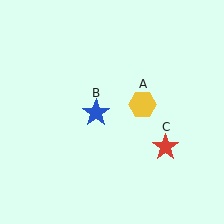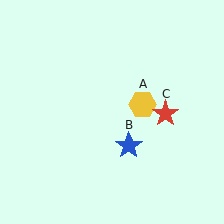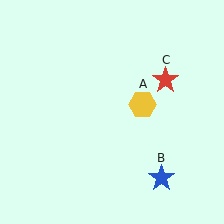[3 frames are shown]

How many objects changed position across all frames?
2 objects changed position: blue star (object B), red star (object C).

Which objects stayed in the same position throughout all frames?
Yellow hexagon (object A) remained stationary.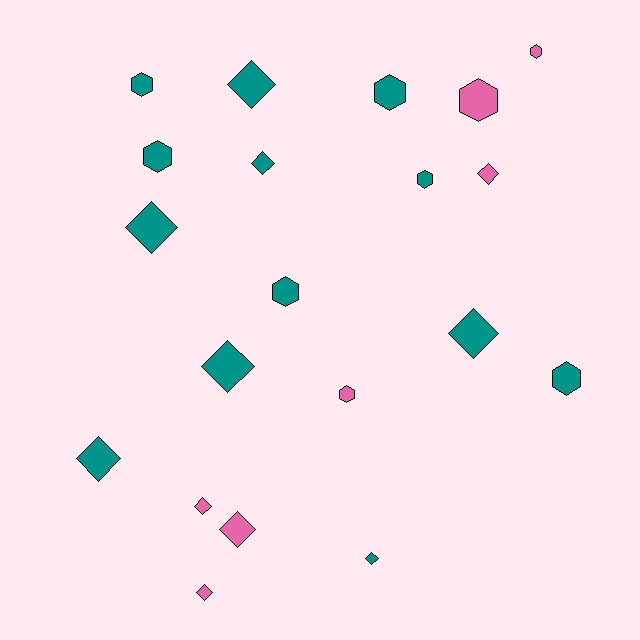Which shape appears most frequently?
Diamond, with 11 objects.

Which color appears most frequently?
Teal, with 13 objects.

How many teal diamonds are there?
There are 7 teal diamonds.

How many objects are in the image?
There are 20 objects.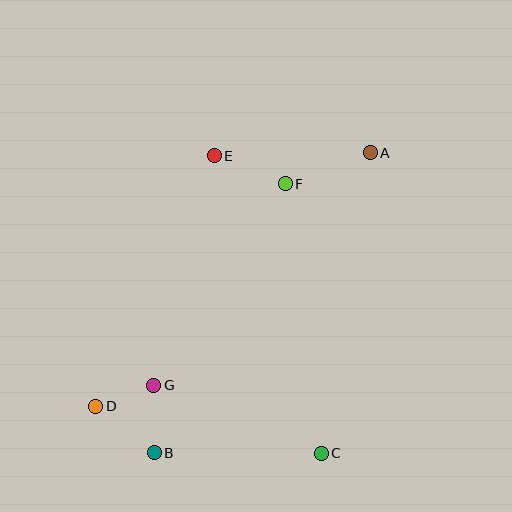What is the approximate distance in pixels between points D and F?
The distance between D and F is approximately 292 pixels.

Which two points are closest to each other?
Points D and G are closest to each other.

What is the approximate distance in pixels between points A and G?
The distance between A and G is approximately 317 pixels.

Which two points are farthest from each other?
Points A and D are farthest from each other.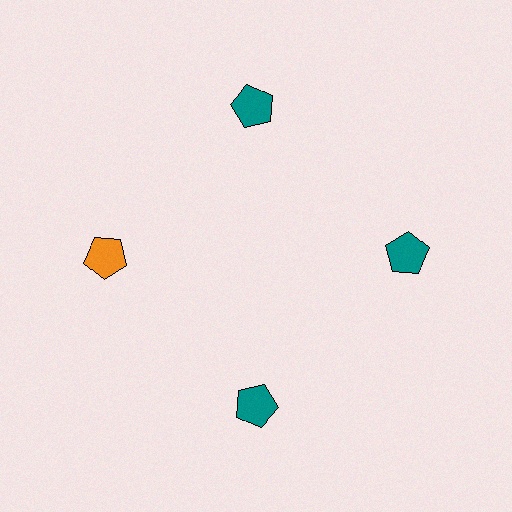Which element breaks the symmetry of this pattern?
The orange pentagon at roughly the 9 o'clock position breaks the symmetry. All other shapes are teal pentagons.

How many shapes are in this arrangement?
There are 4 shapes arranged in a ring pattern.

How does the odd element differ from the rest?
It has a different color: orange instead of teal.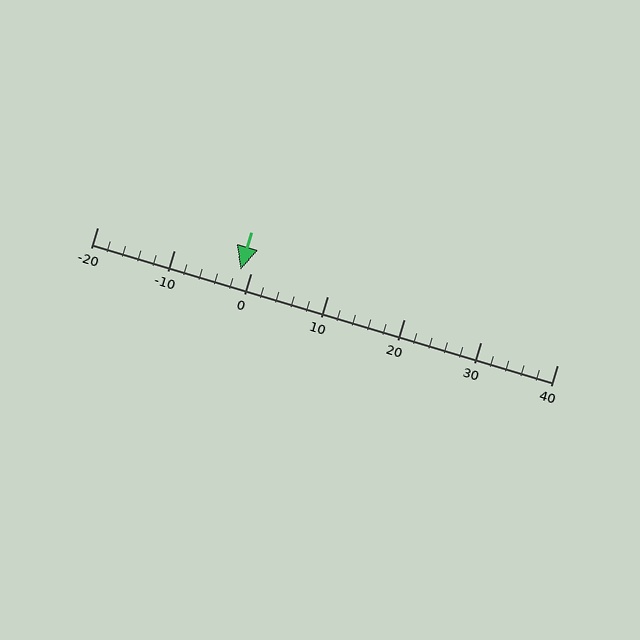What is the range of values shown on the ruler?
The ruler shows values from -20 to 40.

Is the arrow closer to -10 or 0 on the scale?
The arrow is closer to 0.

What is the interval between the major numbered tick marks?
The major tick marks are spaced 10 units apart.